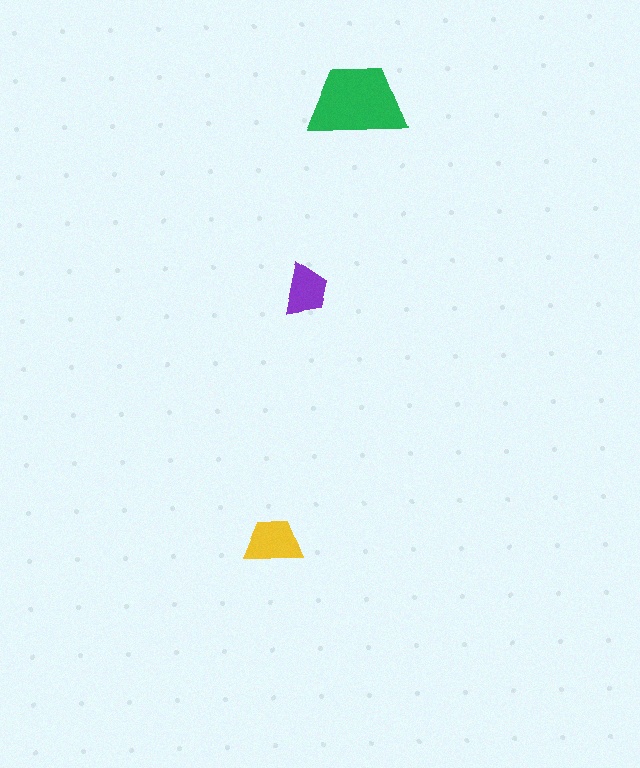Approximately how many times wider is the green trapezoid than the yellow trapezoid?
About 1.5 times wider.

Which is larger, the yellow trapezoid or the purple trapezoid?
The yellow one.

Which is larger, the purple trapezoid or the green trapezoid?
The green one.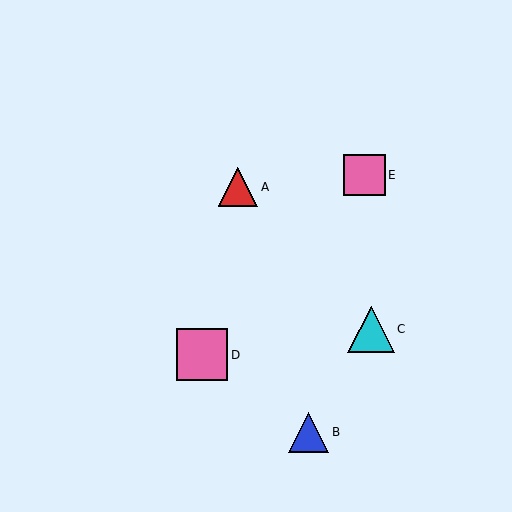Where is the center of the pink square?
The center of the pink square is at (364, 175).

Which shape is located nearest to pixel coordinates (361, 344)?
The cyan triangle (labeled C) at (371, 329) is nearest to that location.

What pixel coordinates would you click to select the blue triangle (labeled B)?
Click at (309, 432) to select the blue triangle B.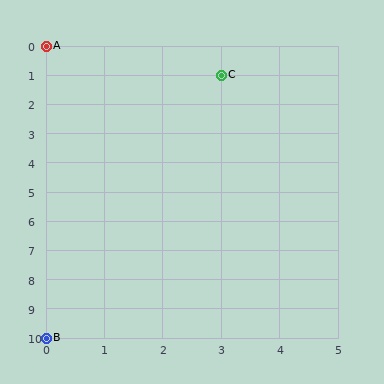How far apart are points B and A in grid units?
Points B and A are 10 rows apart.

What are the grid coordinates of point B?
Point B is at grid coordinates (0, 10).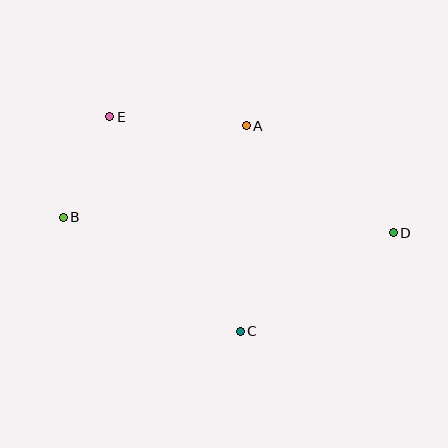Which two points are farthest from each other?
Points B and D are farthest from each other.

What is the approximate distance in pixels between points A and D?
The distance between A and D is approximately 182 pixels.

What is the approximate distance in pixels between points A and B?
The distance between A and B is approximately 205 pixels.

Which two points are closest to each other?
Points B and E are closest to each other.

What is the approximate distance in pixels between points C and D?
The distance between C and D is approximately 182 pixels.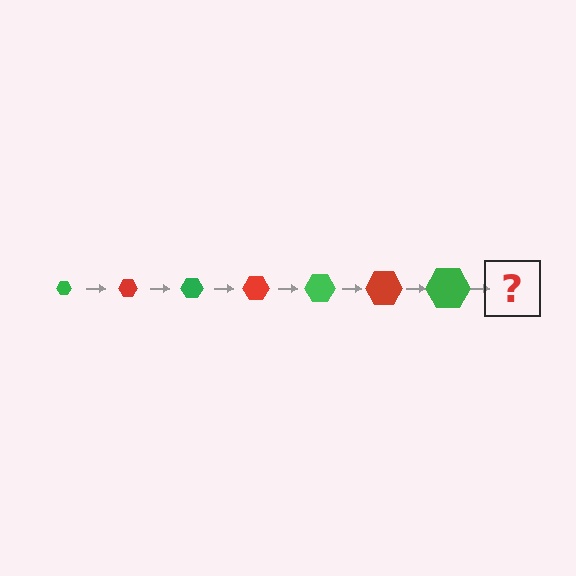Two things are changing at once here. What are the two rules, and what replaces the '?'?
The two rules are that the hexagon grows larger each step and the color cycles through green and red. The '?' should be a red hexagon, larger than the previous one.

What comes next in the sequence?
The next element should be a red hexagon, larger than the previous one.